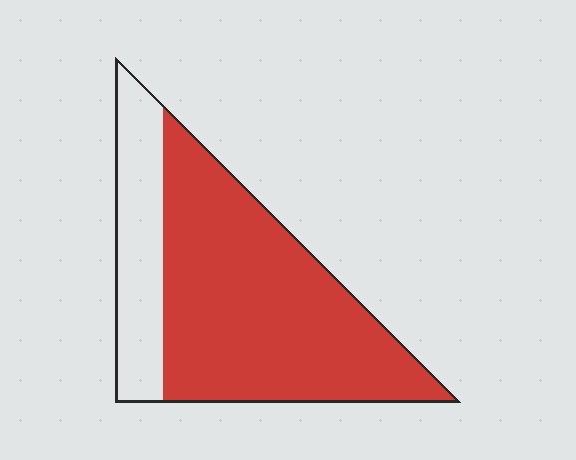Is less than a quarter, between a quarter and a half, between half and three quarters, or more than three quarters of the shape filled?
Between half and three quarters.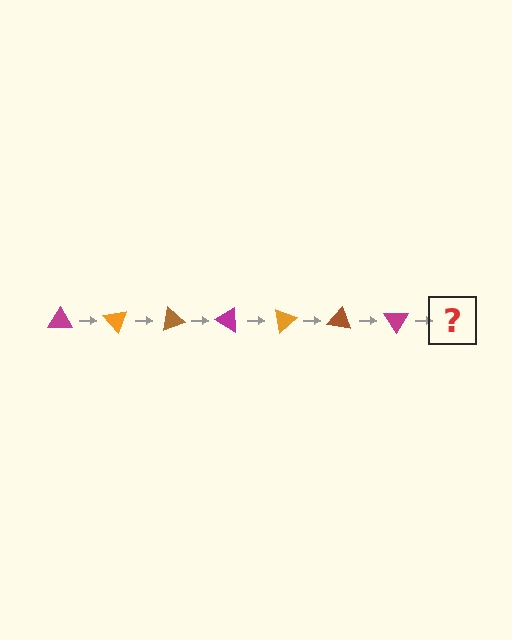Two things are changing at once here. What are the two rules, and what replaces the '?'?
The two rules are that it rotates 50 degrees each step and the color cycles through magenta, orange, and brown. The '?' should be an orange triangle, rotated 350 degrees from the start.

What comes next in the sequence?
The next element should be an orange triangle, rotated 350 degrees from the start.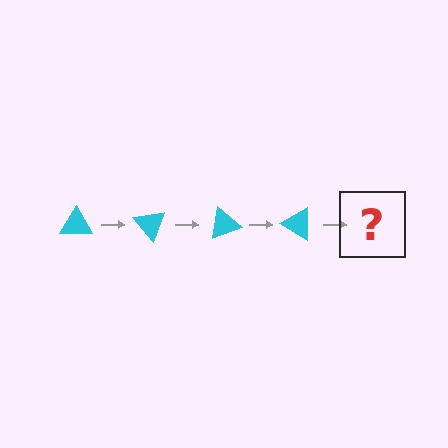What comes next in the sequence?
The next element should be a cyan triangle rotated 200 degrees.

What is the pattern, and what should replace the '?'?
The pattern is that the triangle rotates 50 degrees each step. The '?' should be a cyan triangle rotated 200 degrees.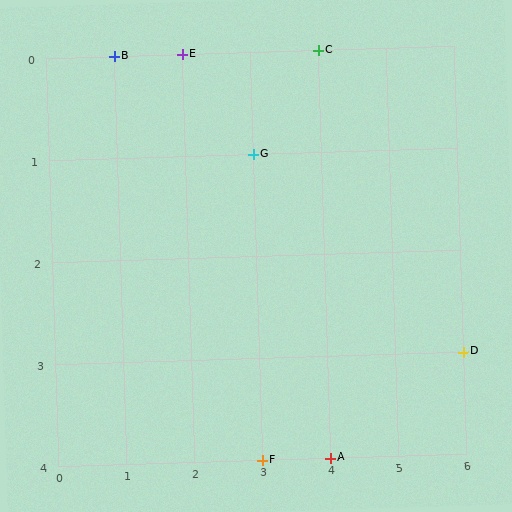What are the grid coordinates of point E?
Point E is at grid coordinates (2, 0).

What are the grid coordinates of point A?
Point A is at grid coordinates (4, 4).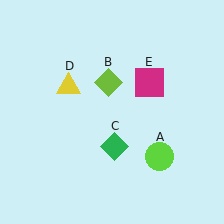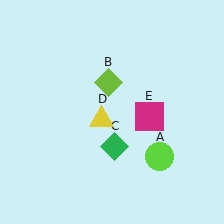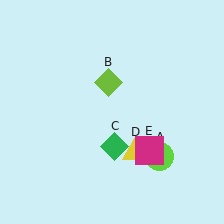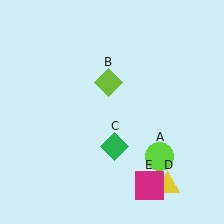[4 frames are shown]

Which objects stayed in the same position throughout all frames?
Lime circle (object A) and lime diamond (object B) and green diamond (object C) remained stationary.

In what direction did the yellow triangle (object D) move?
The yellow triangle (object D) moved down and to the right.